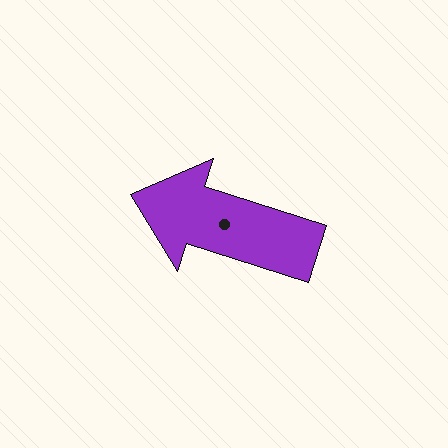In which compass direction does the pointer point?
West.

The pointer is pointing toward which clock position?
Roughly 10 o'clock.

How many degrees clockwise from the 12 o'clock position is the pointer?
Approximately 288 degrees.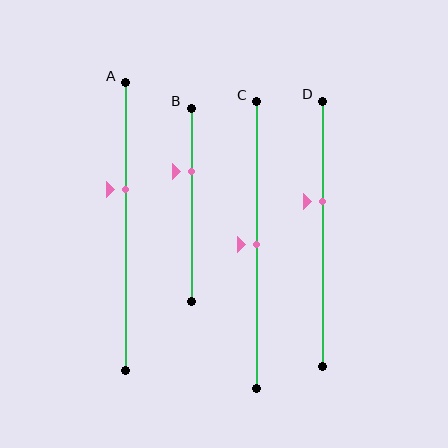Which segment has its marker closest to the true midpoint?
Segment C has its marker closest to the true midpoint.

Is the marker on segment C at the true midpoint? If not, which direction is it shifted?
Yes, the marker on segment C is at the true midpoint.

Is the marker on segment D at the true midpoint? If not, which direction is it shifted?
No, the marker on segment D is shifted upward by about 12% of the segment length.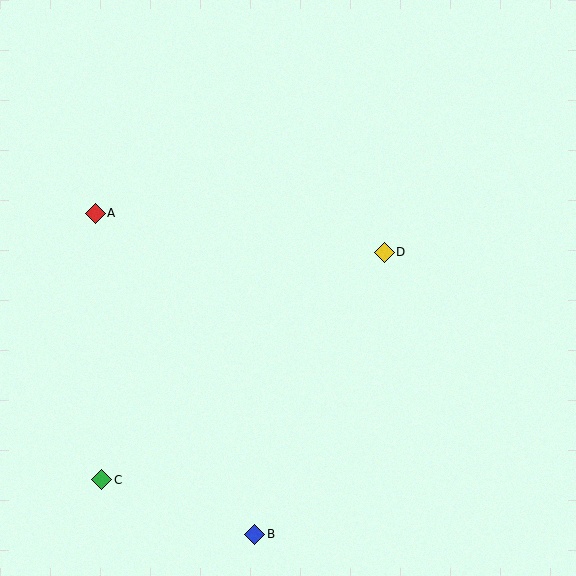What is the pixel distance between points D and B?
The distance between D and B is 310 pixels.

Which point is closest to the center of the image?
Point D at (384, 252) is closest to the center.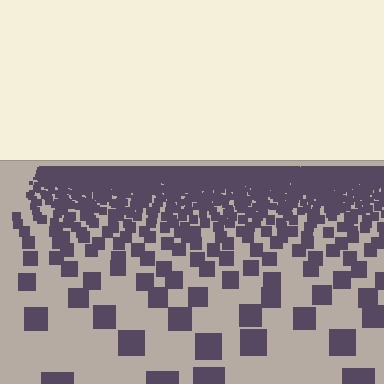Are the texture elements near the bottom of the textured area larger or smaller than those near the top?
Larger. Near the bottom, elements are closer to the viewer and appear at a bigger on-screen size.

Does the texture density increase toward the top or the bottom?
Density increases toward the top.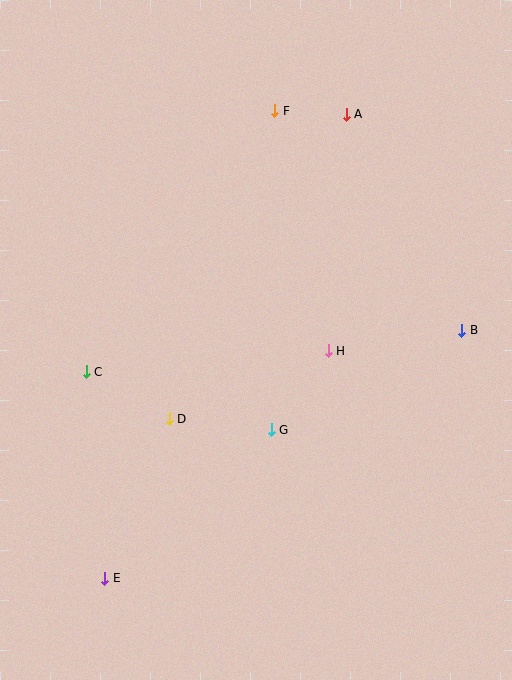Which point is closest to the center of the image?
Point H at (328, 351) is closest to the center.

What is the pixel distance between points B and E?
The distance between B and E is 435 pixels.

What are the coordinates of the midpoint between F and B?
The midpoint between F and B is at (368, 220).